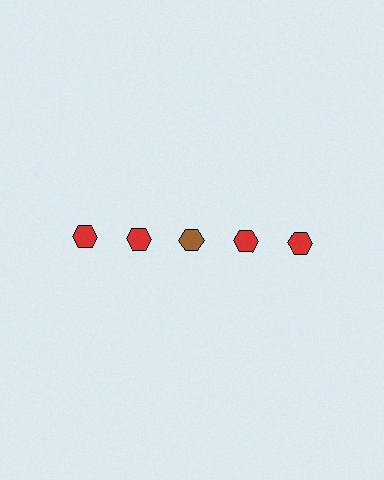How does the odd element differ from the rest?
It has a different color: brown instead of red.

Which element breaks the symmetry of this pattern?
The brown hexagon in the top row, center column breaks the symmetry. All other shapes are red hexagons.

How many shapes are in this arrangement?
There are 5 shapes arranged in a grid pattern.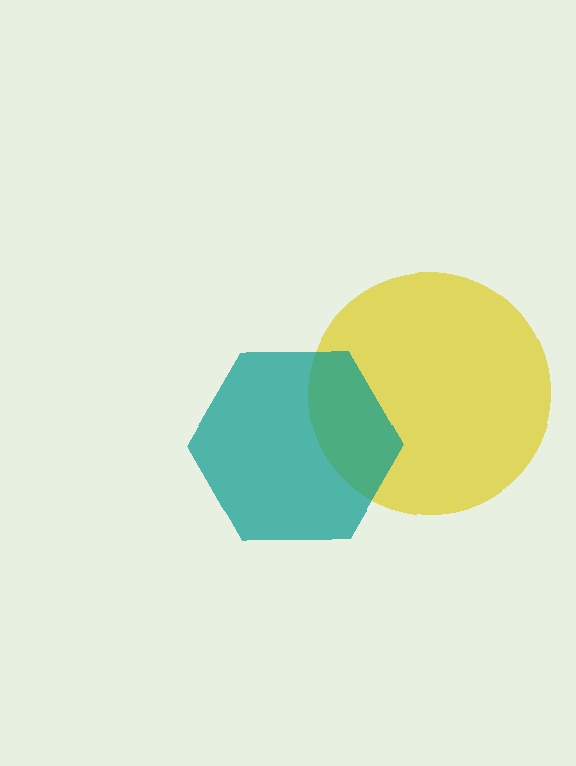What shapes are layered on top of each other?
The layered shapes are: a yellow circle, a teal hexagon.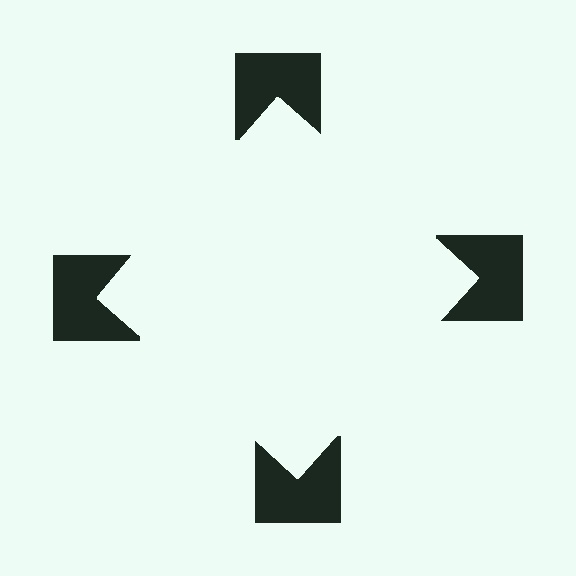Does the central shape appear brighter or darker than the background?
It typically appears slightly brighter than the background, even though no actual brightness change is drawn.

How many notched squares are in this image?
There are 4 — one at each vertex of the illusory square.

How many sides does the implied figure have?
4 sides.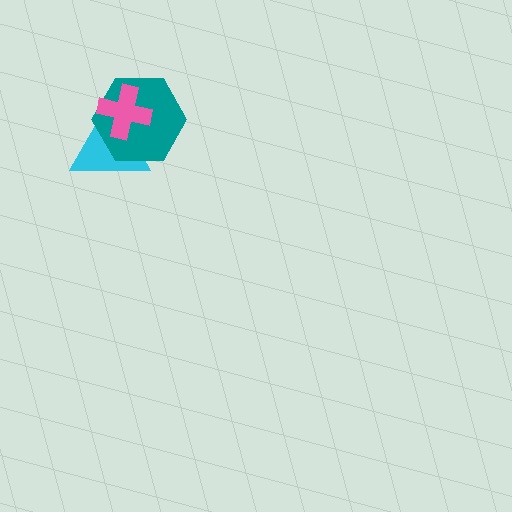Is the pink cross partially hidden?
No, no other shape covers it.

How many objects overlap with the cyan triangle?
2 objects overlap with the cyan triangle.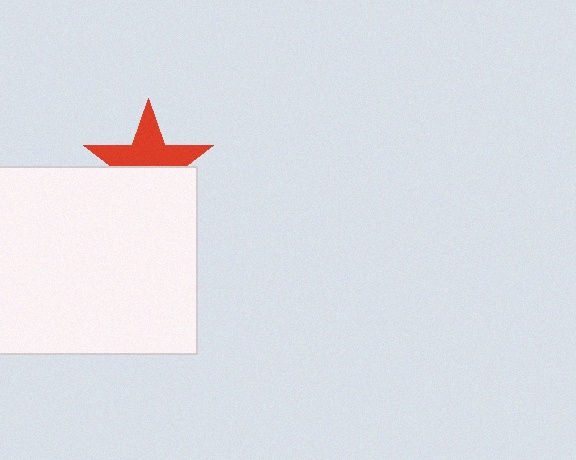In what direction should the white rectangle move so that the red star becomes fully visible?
The white rectangle should move down. That is the shortest direction to clear the overlap and leave the red star fully visible.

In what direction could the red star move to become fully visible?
The red star could move up. That would shift it out from behind the white rectangle entirely.